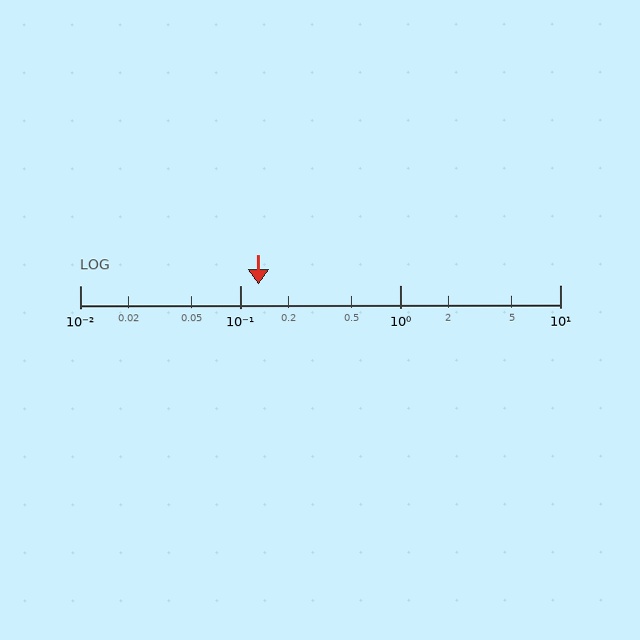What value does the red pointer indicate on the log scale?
The pointer indicates approximately 0.13.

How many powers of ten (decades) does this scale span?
The scale spans 3 decades, from 0.01 to 10.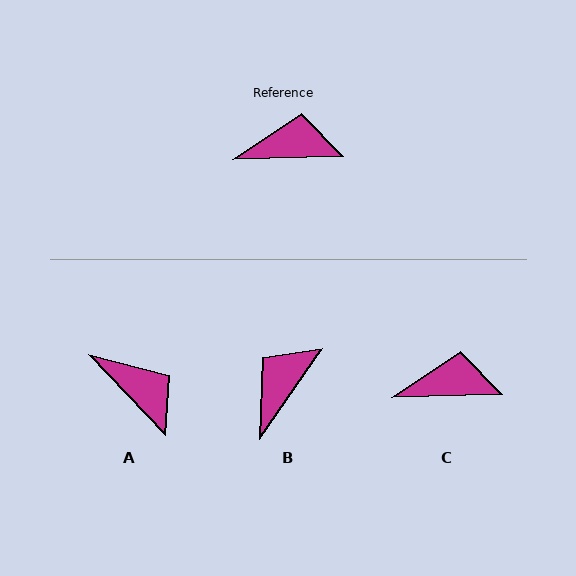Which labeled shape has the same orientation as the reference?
C.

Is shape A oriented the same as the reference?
No, it is off by about 48 degrees.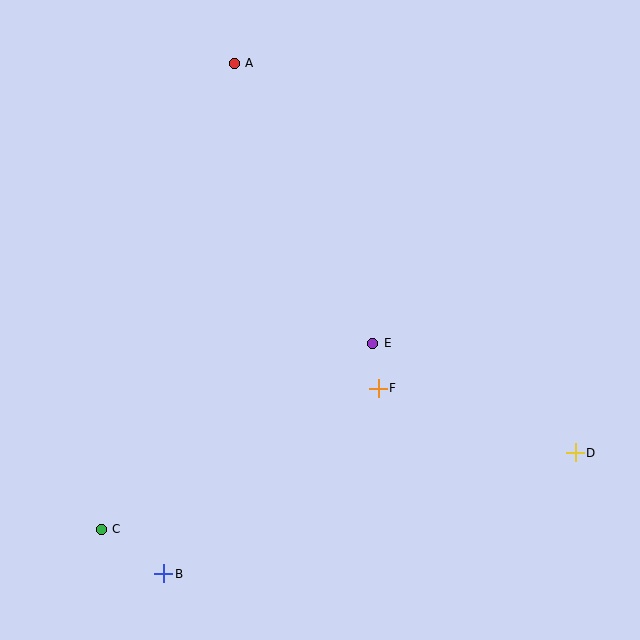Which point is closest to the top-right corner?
Point A is closest to the top-right corner.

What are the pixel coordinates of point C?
Point C is at (101, 529).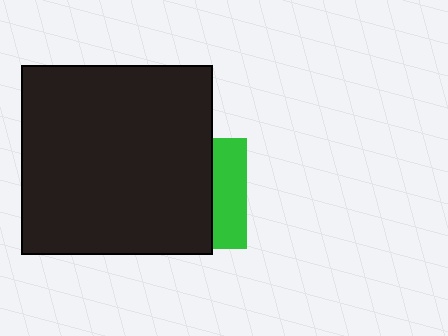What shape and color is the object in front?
The object in front is a black rectangle.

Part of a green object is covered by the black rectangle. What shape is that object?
It is a square.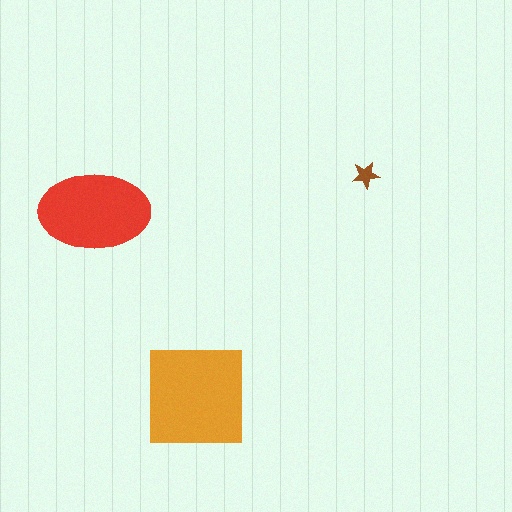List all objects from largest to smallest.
The orange square, the red ellipse, the brown star.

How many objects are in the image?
There are 3 objects in the image.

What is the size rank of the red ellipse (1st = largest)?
2nd.